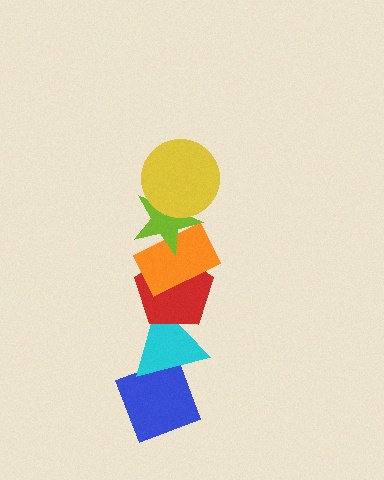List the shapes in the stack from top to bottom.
From top to bottom: the yellow circle, the lime star, the orange rectangle, the red pentagon, the cyan triangle, the blue diamond.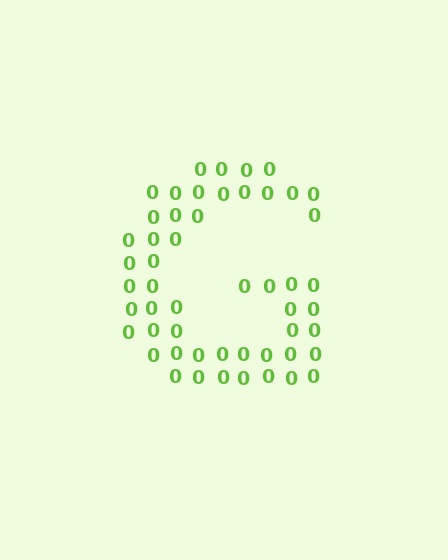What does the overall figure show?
The overall figure shows the letter G.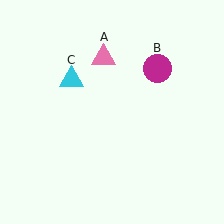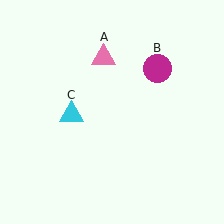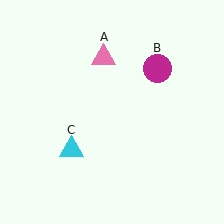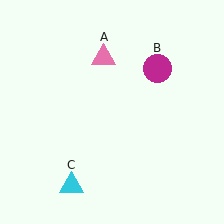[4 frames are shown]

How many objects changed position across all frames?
1 object changed position: cyan triangle (object C).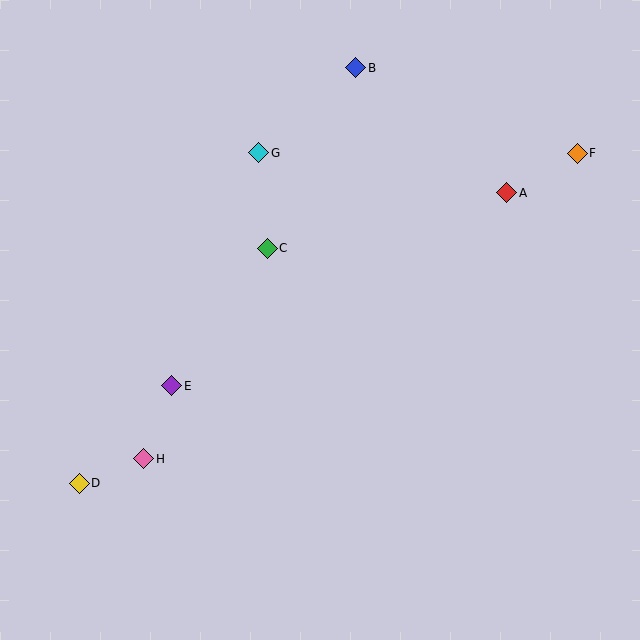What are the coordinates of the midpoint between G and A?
The midpoint between G and A is at (383, 173).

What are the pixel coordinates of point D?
Point D is at (79, 483).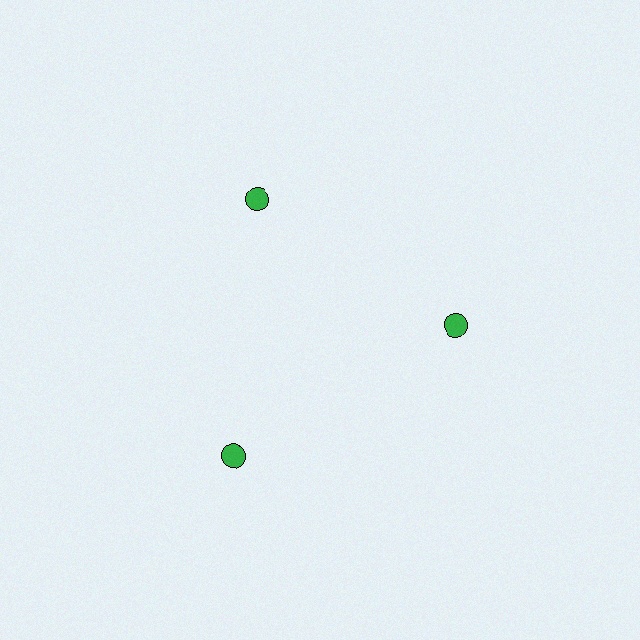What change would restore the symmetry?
The symmetry would be restored by moving it inward, back onto the ring so that all 3 circles sit at equal angles and equal distance from the center.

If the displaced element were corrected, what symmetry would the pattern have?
It would have 3-fold rotational symmetry — the pattern would map onto itself every 120 degrees.